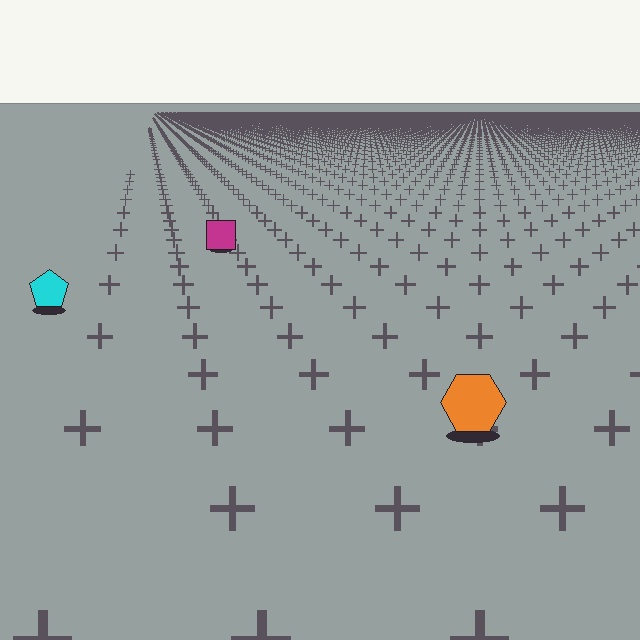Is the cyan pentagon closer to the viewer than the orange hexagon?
No. The orange hexagon is closer — you can tell from the texture gradient: the ground texture is coarser near it.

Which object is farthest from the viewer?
The magenta square is farthest from the viewer. It appears smaller and the ground texture around it is denser.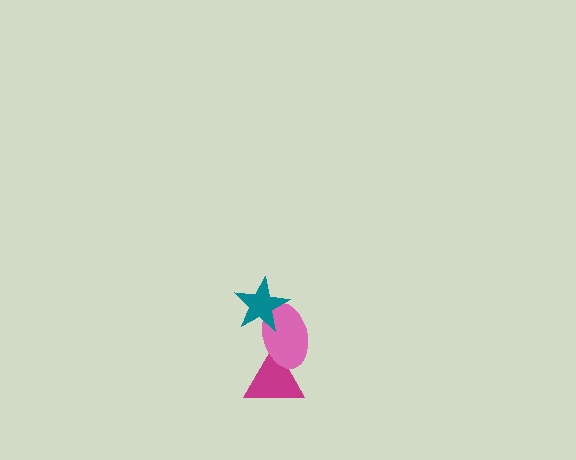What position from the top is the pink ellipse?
The pink ellipse is 2nd from the top.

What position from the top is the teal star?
The teal star is 1st from the top.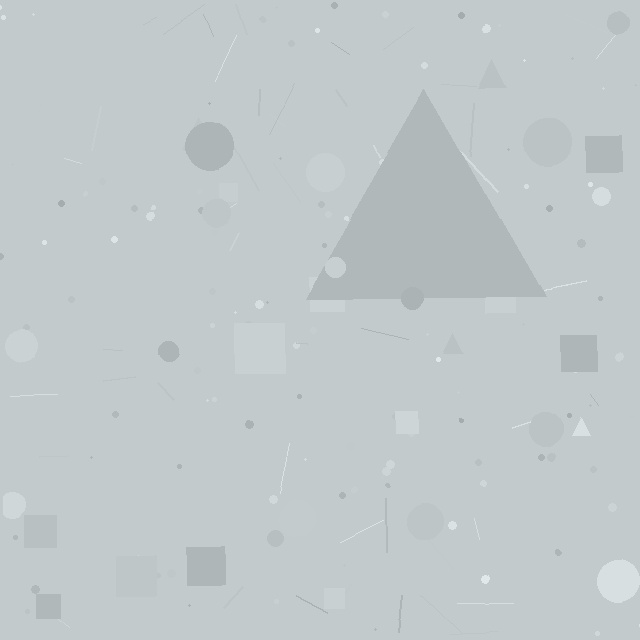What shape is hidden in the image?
A triangle is hidden in the image.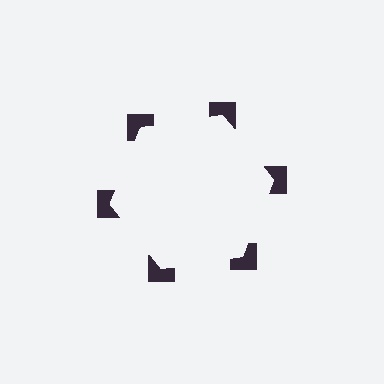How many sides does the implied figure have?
6 sides.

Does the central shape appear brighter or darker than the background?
It typically appears slightly brighter than the background, even though no actual brightness change is drawn.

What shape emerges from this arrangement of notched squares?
An illusory hexagon — its edges are inferred from the aligned wedge cuts in the notched squares, not physically drawn.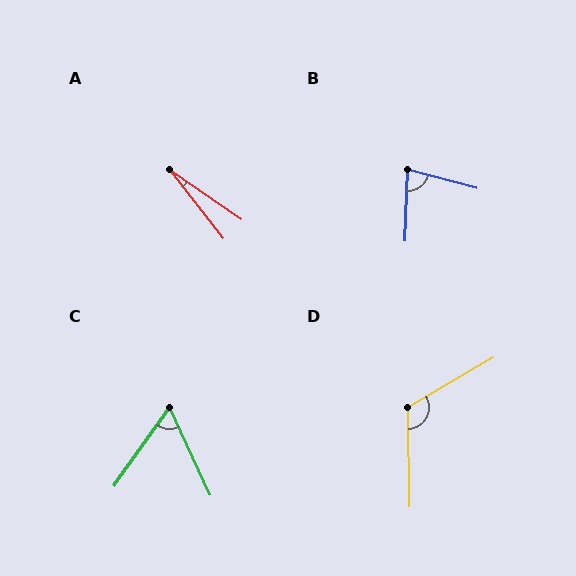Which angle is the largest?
D, at approximately 120 degrees.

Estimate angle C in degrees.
Approximately 60 degrees.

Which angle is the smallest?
A, at approximately 17 degrees.